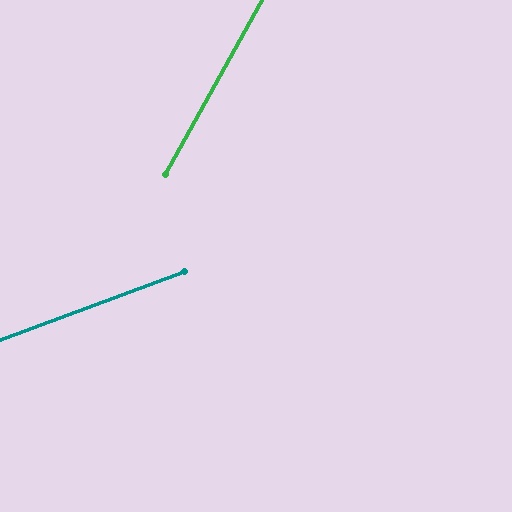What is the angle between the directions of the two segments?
Approximately 41 degrees.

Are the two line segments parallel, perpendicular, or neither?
Neither parallel nor perpendicular — they differ by about 41°.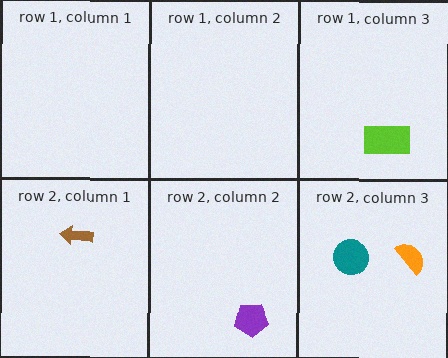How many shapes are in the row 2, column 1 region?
1.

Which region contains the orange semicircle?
The row 2, column 3 region.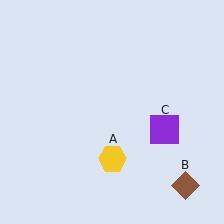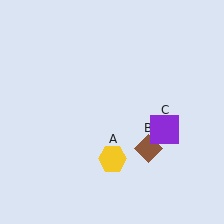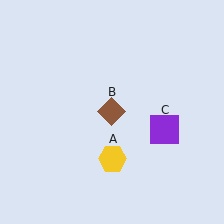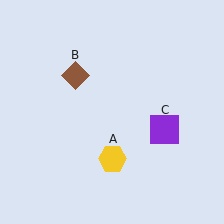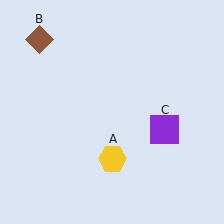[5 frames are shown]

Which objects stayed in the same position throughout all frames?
Yellow hexagon (object A) and purple square (object C) remained stationary.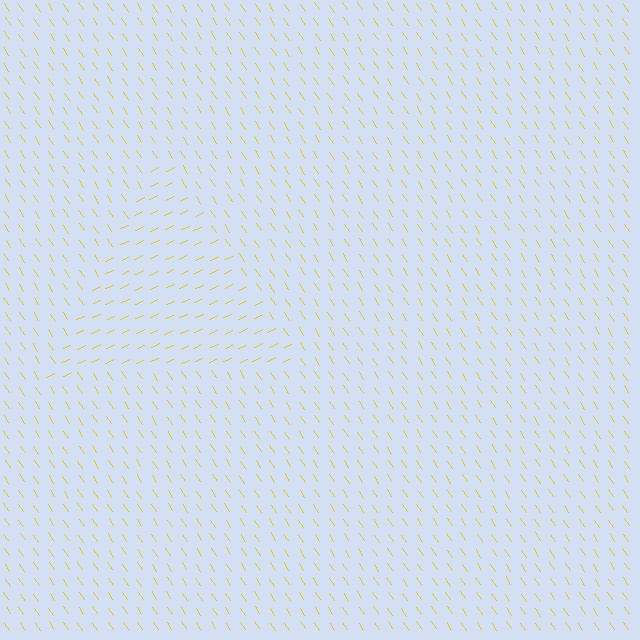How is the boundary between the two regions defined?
The boundary is defined purely by a change in line orientation (approximately 82 degrees difference). All lines are the same color and thickness.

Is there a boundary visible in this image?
Yes, there is a texture boundary formed by a change in line orientation.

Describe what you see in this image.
The image is filled with small yellow line segments. A triangle region in the image has lines oriented differently from the surrounding lines, creating a visible texture boundary.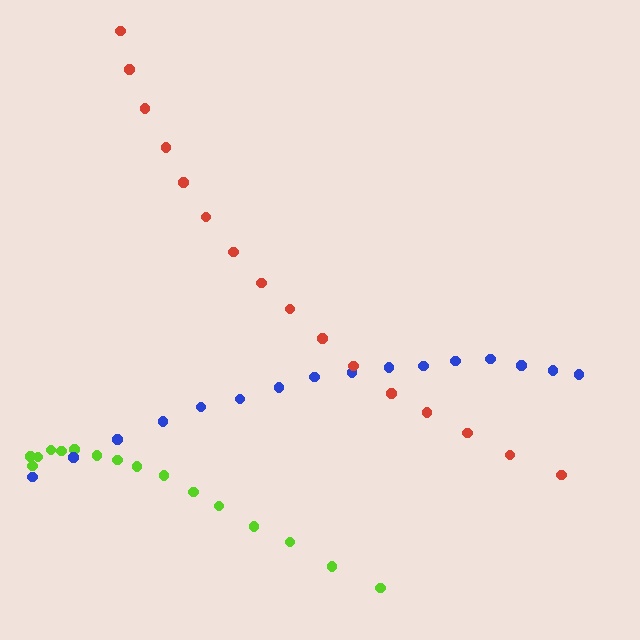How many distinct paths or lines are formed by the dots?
There are 3 distinct paths.